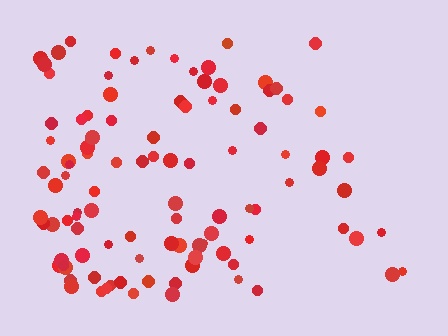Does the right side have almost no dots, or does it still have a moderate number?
Still a moderate number, just noticeably fewer than the left.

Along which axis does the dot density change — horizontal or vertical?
Horizontal.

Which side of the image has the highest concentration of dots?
The left.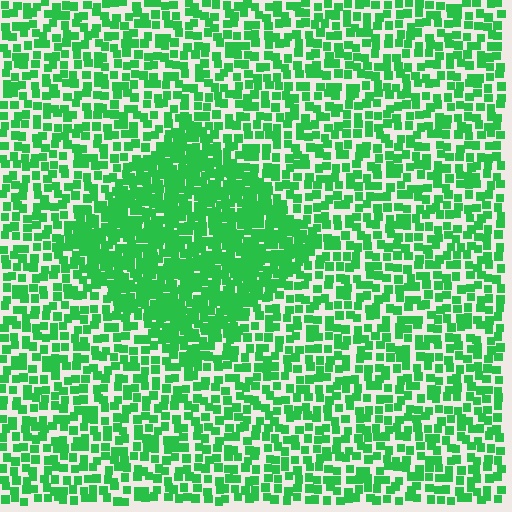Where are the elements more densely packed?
The elements are more densely packed inside the diamond boundary.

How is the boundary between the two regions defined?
The boundary is defined by a change in element density (approximately 2.0x ratio). All elements are the same color, size, and shape.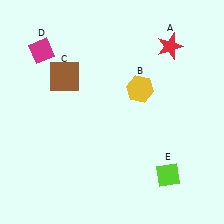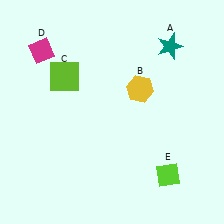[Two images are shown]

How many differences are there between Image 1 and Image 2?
There are 2 differences between the two images.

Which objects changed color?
A changed from red to teal. C changed from brown to lime.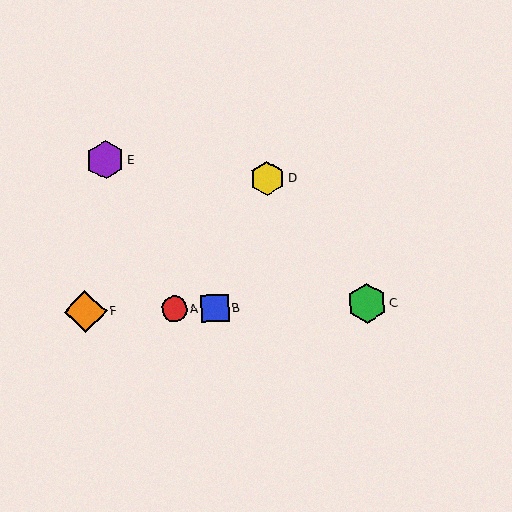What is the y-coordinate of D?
Object D is at y≈178.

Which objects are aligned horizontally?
Objects A, B, C, F are aligned horizontally.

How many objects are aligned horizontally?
4 objects (A, B, C, F) are aligned horizontally.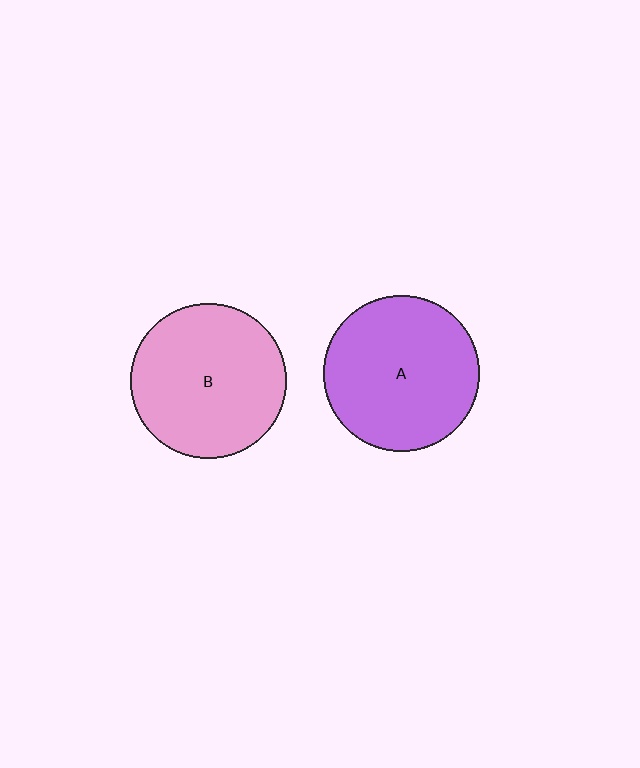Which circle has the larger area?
Circle A (purple).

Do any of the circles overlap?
No, none of the circles overlap.